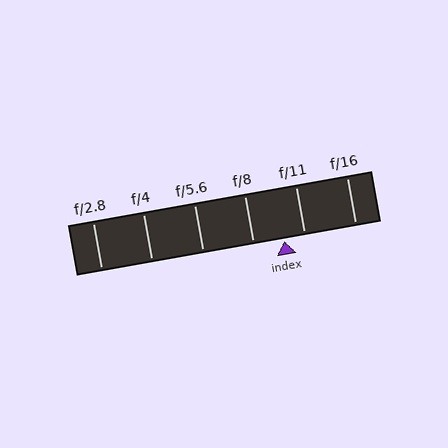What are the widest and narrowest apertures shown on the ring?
The widest aperture shown is f/2.8 and the narrowest is f/16.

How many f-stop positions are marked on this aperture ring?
There are 6 f-stop positions marked.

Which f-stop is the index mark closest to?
The index mark is closest to f/11.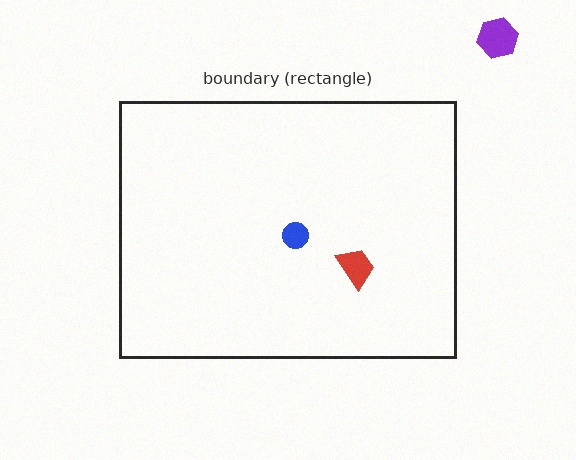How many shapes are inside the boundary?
2 inside, 1 outside.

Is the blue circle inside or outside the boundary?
Inside.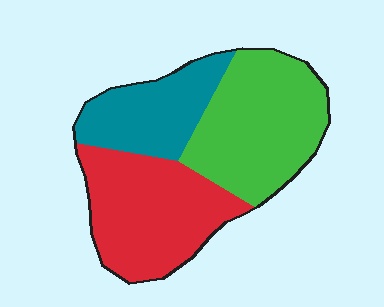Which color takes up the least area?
Teal, at roughly 25%.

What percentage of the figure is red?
Red covers roughly 35% of the figure.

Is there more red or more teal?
Red.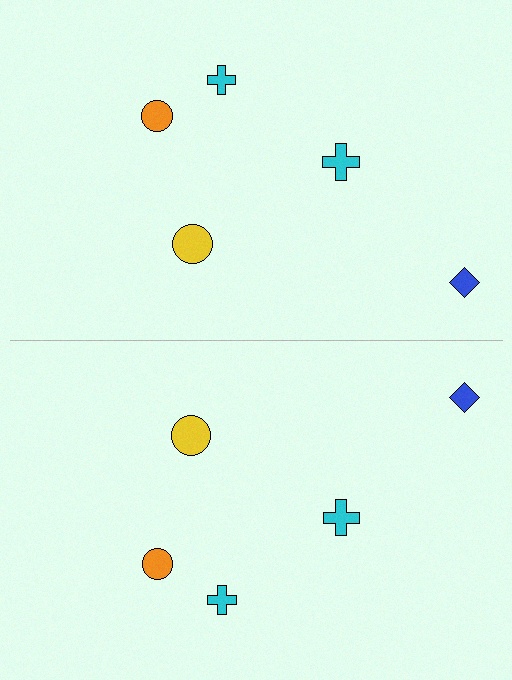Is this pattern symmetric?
Yes, this pattern has bilateral (reflection) symmetry.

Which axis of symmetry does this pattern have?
The pattern has a horizontal axis of symmetry running through the center of the image.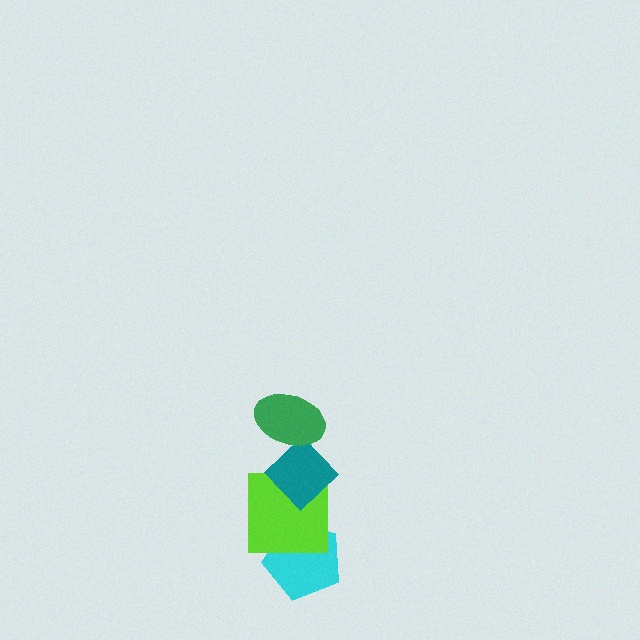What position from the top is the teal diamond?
The teal diamond is 2nd from the top.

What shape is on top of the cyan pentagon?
The lime square is on top of the cyan pentagon.